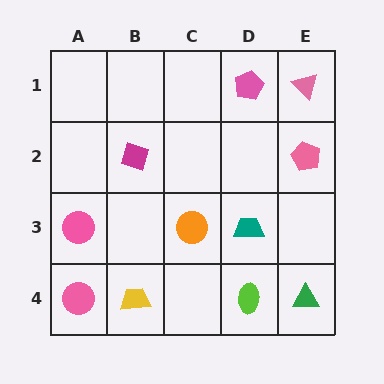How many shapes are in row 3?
3 shapes.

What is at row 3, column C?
An orange circle.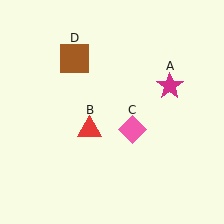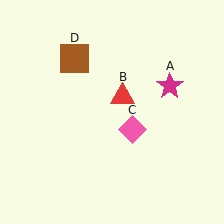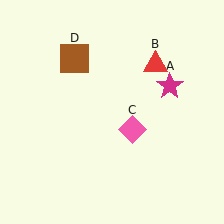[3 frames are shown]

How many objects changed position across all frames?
1 object changed position: red triangle (object B).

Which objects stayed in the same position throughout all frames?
Magenta star (object A) and pink diamond (object C) and brown square (object D) remained stationary.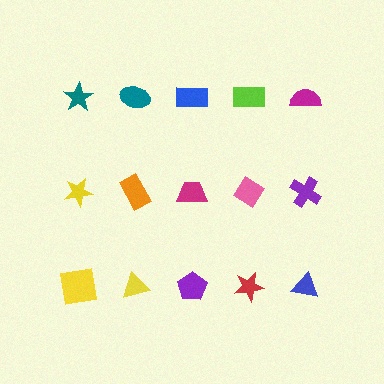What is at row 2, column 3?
A magenta trapezoid.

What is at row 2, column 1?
A yellow star.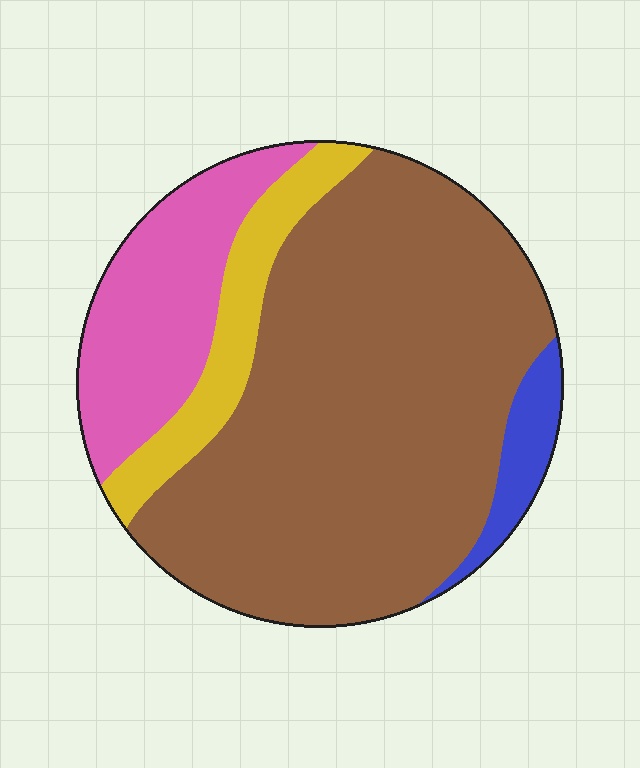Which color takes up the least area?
Blue, at roughly 5%.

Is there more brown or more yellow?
Brown.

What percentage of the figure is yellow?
Yellow covers 11% of the figure.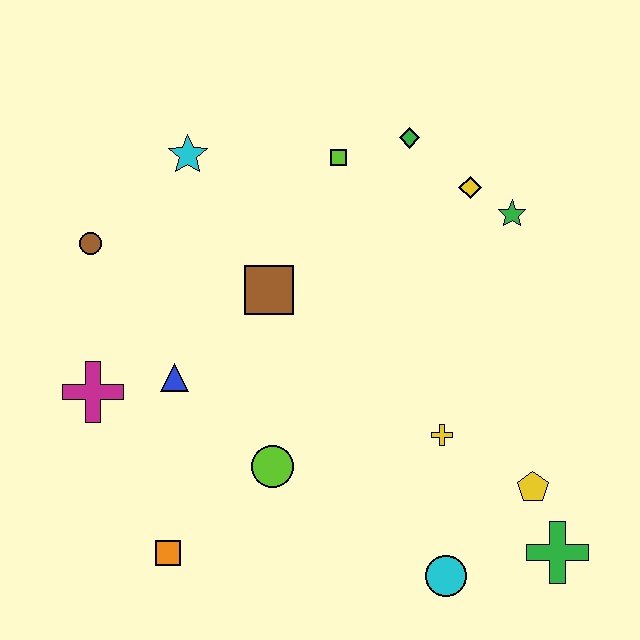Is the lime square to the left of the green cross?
Yes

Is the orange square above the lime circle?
No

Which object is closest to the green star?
The yellow diamond is closest to the green star.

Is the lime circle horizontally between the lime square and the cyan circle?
No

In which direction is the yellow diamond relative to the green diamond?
The yellow diamond is to the right of the green diamond.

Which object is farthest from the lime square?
The green cross is farthest from the lime square.